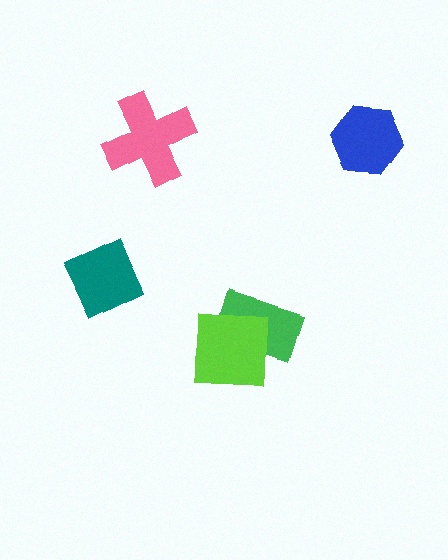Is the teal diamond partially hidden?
No, no other shape covers it.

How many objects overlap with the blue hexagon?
0 objects overlap with the blue hexagon.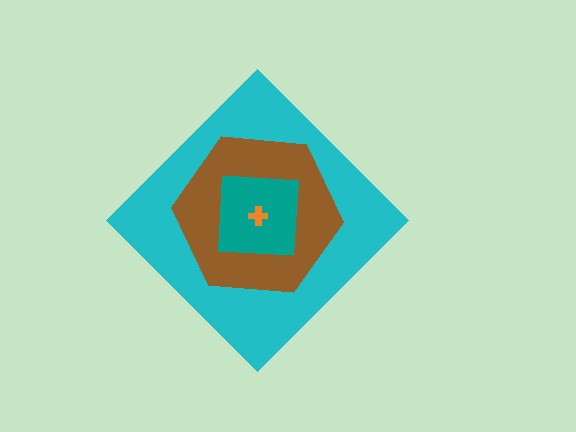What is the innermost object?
The orange cross.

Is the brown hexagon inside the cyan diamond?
Yes.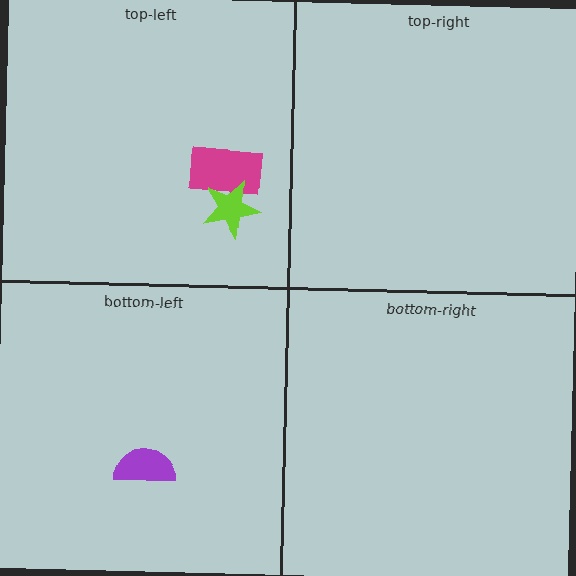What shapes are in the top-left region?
The magenta rectangle, the lime star.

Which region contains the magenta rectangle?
The top-left region.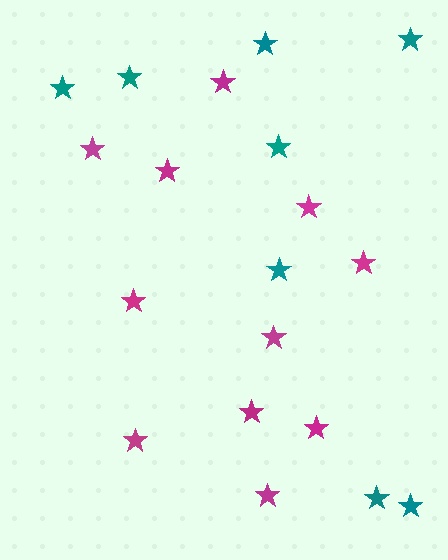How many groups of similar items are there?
There are 2 groups: one group of magenta stars (11) and one group of teal stars (8).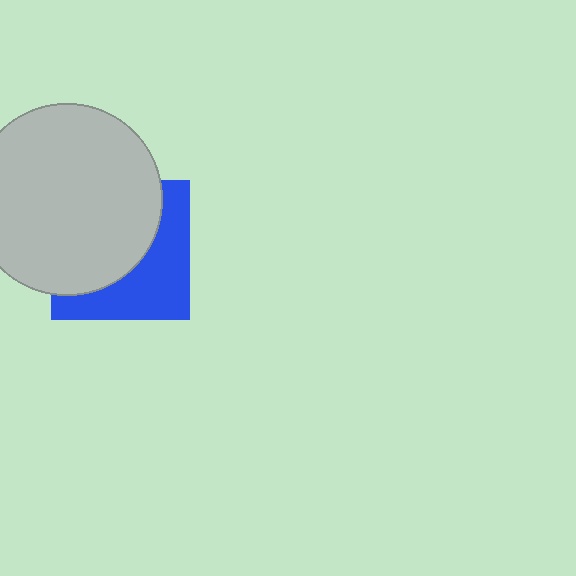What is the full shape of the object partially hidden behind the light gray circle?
The partially hidden object is a blue square.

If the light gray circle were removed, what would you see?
You would see the complete blue square.